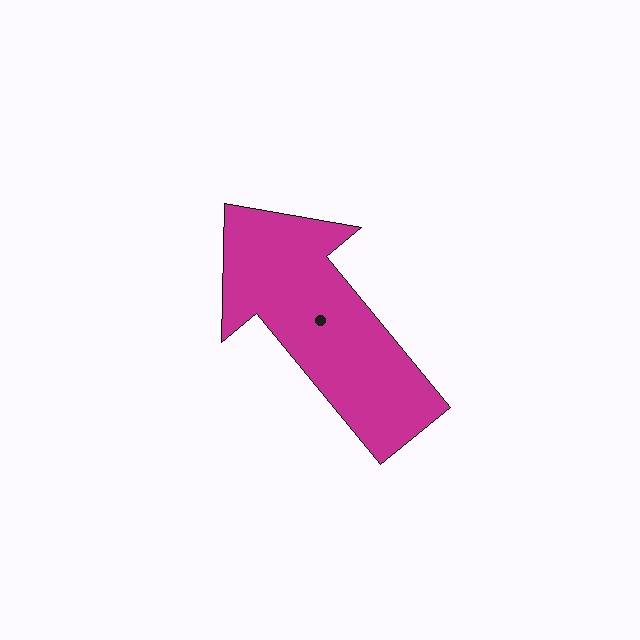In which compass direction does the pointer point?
Northwest.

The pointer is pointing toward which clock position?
Roughly 11 o'clock.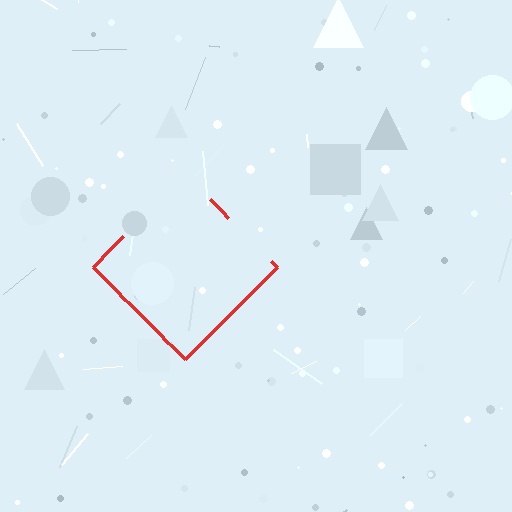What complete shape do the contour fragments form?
The contour fragments form a diamond.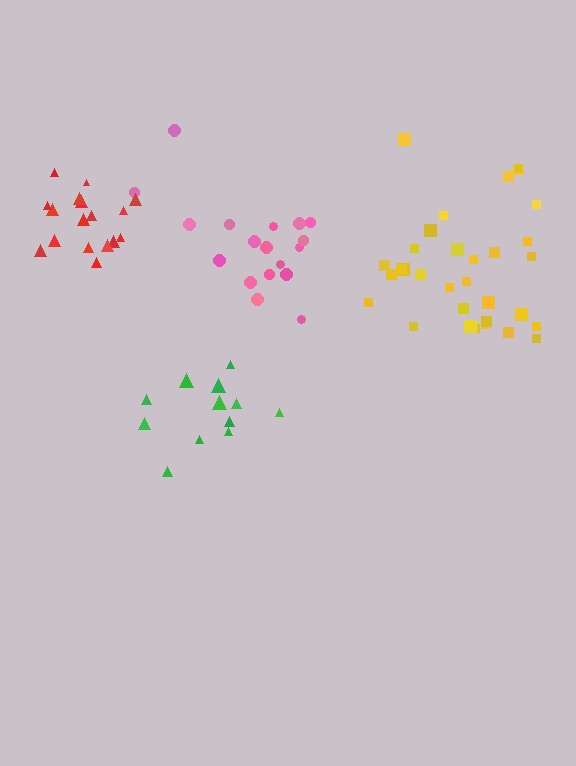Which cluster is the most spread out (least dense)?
Pink.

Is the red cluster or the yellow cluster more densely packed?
Red.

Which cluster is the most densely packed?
Red.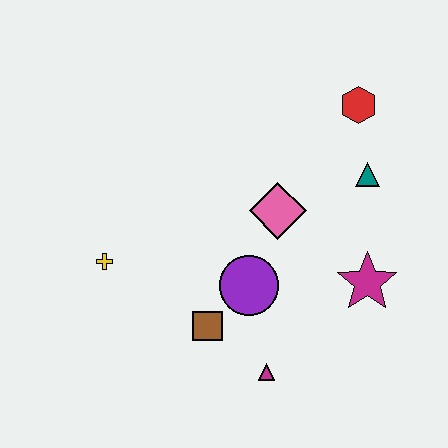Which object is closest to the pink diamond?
The purple circle is closest to the pink diamond.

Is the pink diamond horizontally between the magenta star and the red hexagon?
No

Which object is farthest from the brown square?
The red hexagon is farthest from the brown square.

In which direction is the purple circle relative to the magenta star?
The purple circle is to the left of the magenta star.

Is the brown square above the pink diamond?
No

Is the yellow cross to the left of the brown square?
Yes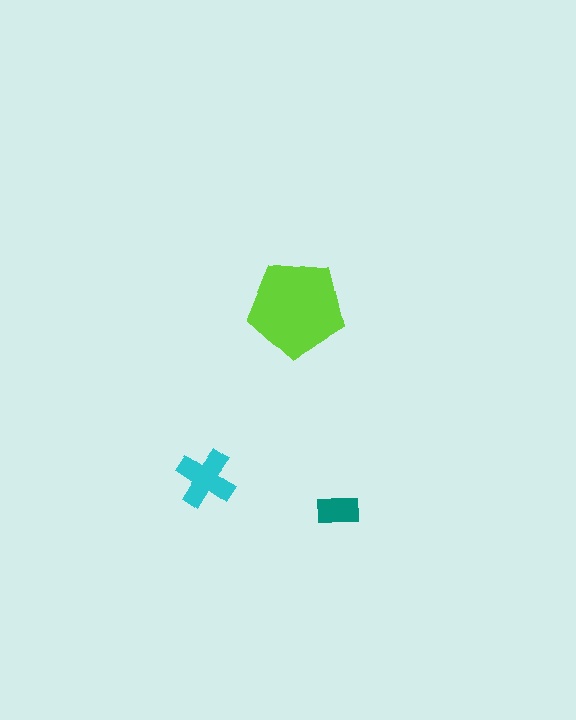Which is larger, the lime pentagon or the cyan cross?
The lime pentagon.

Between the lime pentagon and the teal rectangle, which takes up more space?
The lime pentagon.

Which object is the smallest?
The teal rectangle.